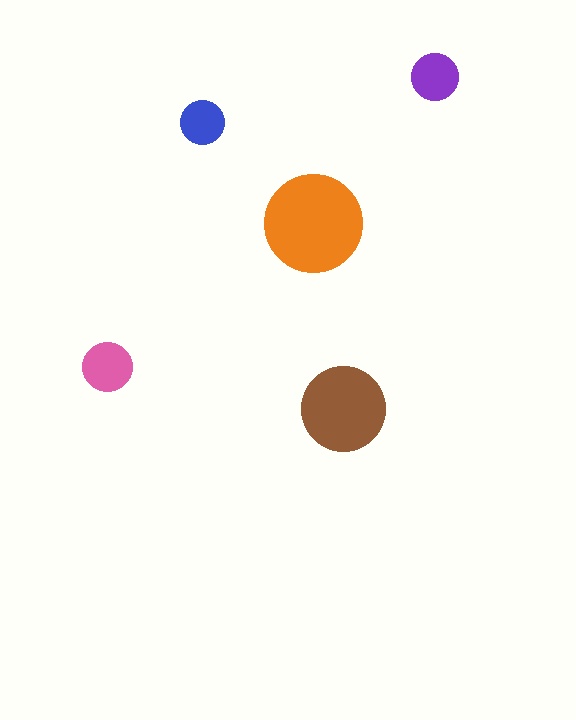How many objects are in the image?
There are 5 objects in the image.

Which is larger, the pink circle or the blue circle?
The pink one.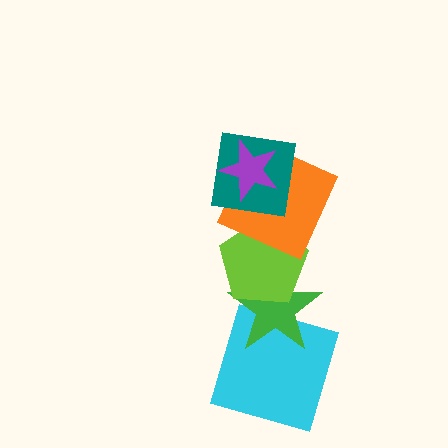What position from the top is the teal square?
The teal square is 2nd from the top.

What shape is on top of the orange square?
The teal square is on top of the orange square.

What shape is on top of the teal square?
The purple star is on top of the teal square.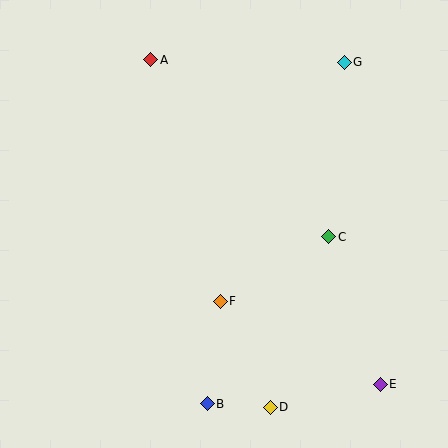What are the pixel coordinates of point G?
Point G is at (344, 62).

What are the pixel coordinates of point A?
Point A is at (151, 60).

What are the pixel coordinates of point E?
Point E is at (380, 384).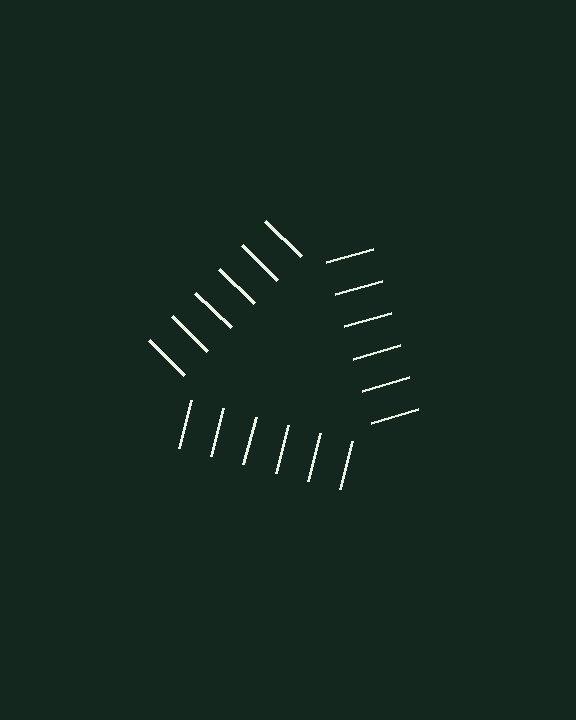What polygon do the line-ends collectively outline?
An illusory triangle — the line segments terminate on its edges but no continuous stroke is drawn.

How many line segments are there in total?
18 — 6 along each of the 3 edges.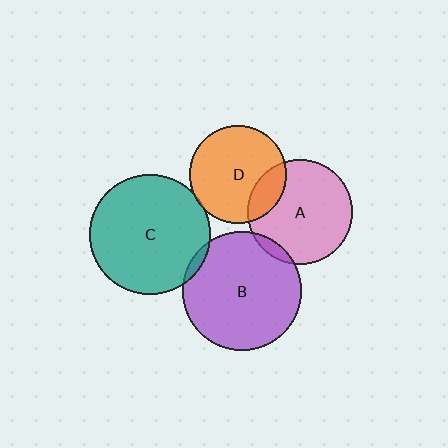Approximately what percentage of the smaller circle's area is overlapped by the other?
Approximately 5%.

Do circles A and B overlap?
Yes.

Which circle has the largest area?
Circle C (teal).